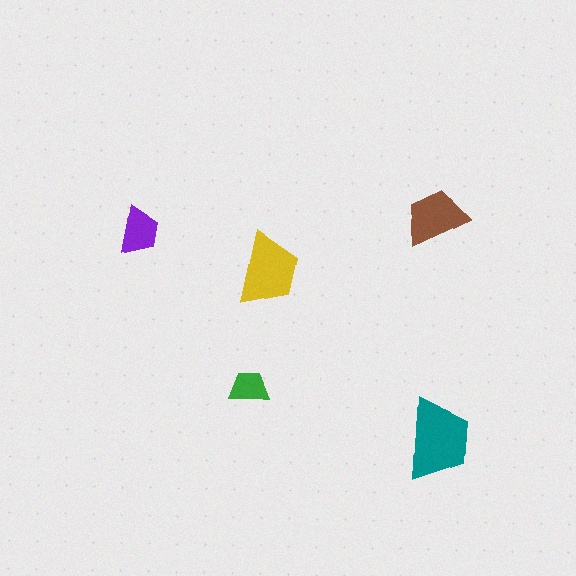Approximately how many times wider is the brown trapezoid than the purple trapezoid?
About 1.5 times wider.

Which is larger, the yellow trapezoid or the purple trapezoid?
The yellow one.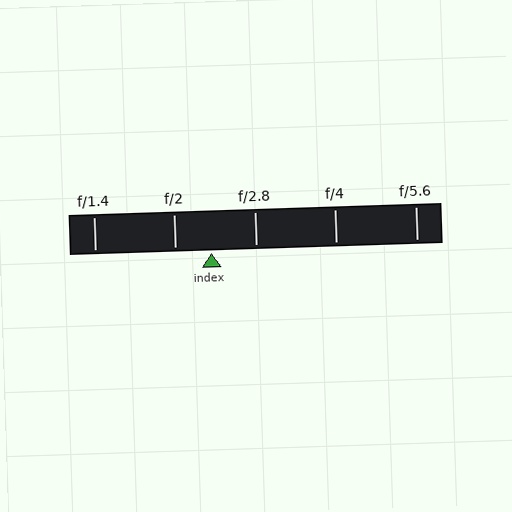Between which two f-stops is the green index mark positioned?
The index mark is between f/2 and f/2.8.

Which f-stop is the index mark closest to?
The index mark is closest to f/2.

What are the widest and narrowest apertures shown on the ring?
The widest aperture shown is f/1.4 and the narrowest is f/5.6.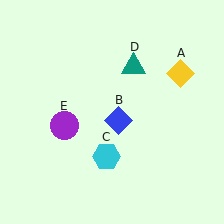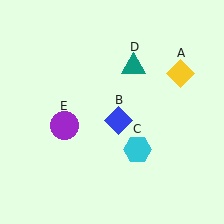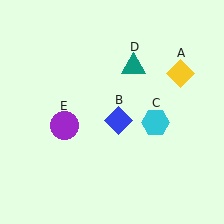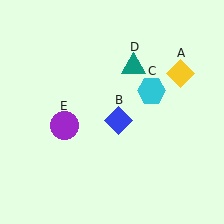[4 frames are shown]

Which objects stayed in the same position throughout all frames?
Yellow diamond (object A) and blue diamond (object B) and teal triangle (object D) and purple circle (object E) remained stationary.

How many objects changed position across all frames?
1 object changed position: cyan hexagon (object C).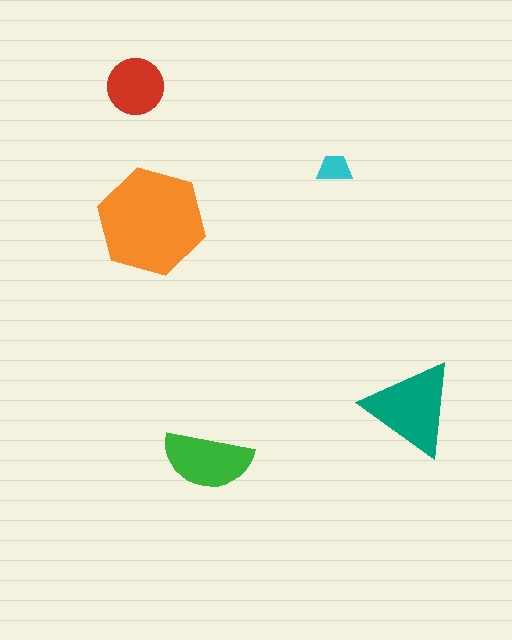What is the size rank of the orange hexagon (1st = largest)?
1st.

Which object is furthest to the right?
The teal triangle is rightmost.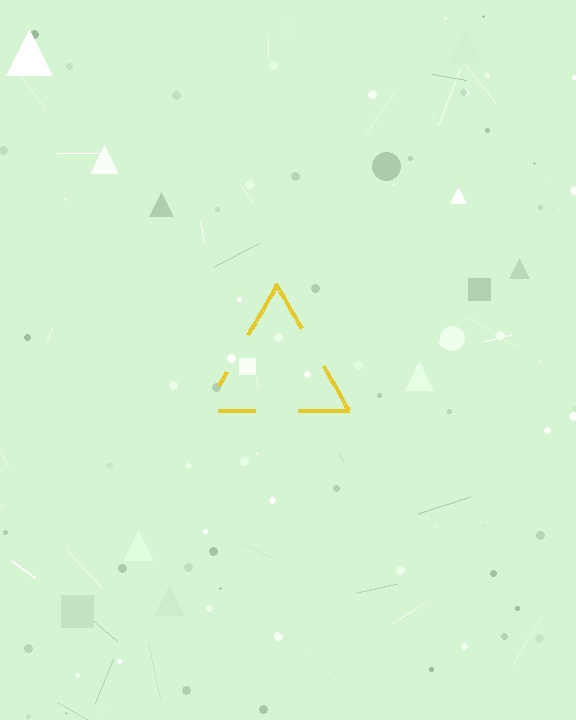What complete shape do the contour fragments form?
The contour fragments form a triangle.